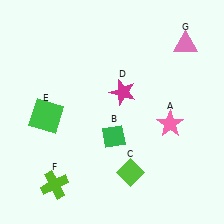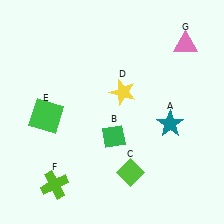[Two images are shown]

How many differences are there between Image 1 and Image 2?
There are 2 differences between the two images.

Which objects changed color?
A changed from pink to teal. D changed from magenta to yellow.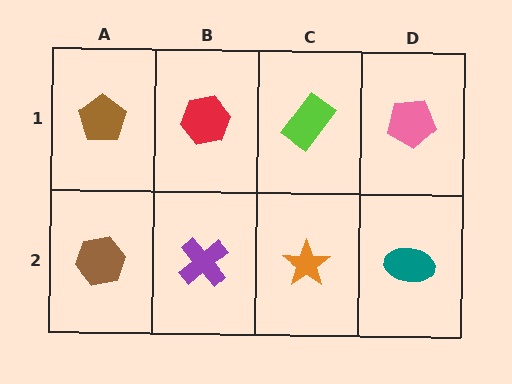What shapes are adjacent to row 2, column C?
A lime rectangle (row 1, column C), a purple cross (row 2, column B), a teal ellipse (row 2, column D).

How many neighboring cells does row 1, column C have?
3.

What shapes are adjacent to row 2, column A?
A brown pentagon (row 1, column A), a purple cross (row 2, column B).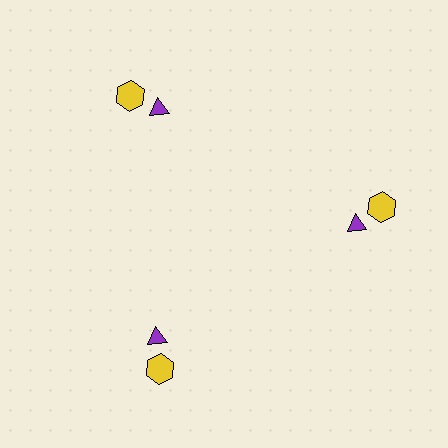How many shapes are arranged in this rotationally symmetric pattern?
There are 6 shapes, arranged in 3 groups of 2.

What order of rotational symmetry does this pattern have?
This pattern has 3-fold rotational symmetry.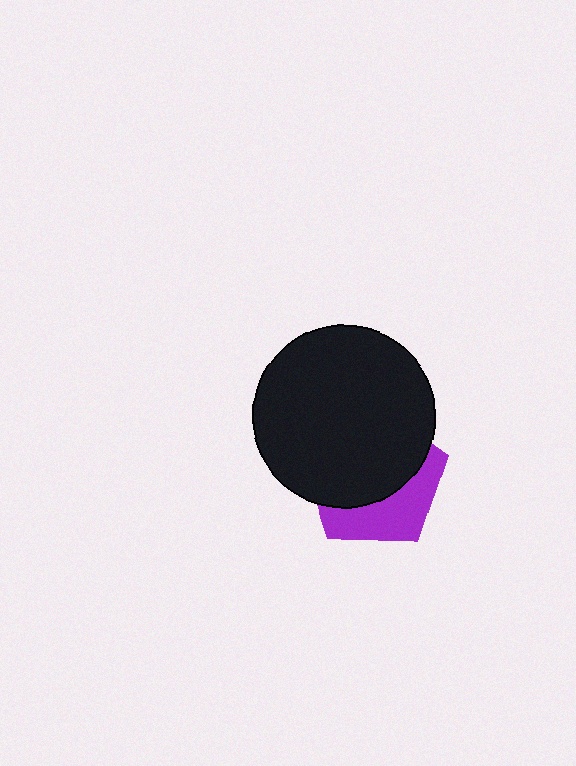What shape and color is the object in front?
The object in front is a black circle.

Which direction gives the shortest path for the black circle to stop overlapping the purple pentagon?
Moving up gives the shortest separation.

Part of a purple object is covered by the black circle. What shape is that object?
It is a pentagon.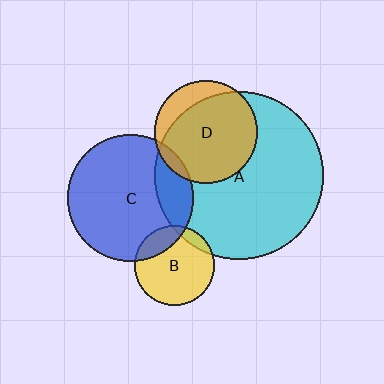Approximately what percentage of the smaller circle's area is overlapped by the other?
Approximately 5%.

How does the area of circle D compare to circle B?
Approximately 1.7 times.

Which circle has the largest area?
Circle A (cyan).